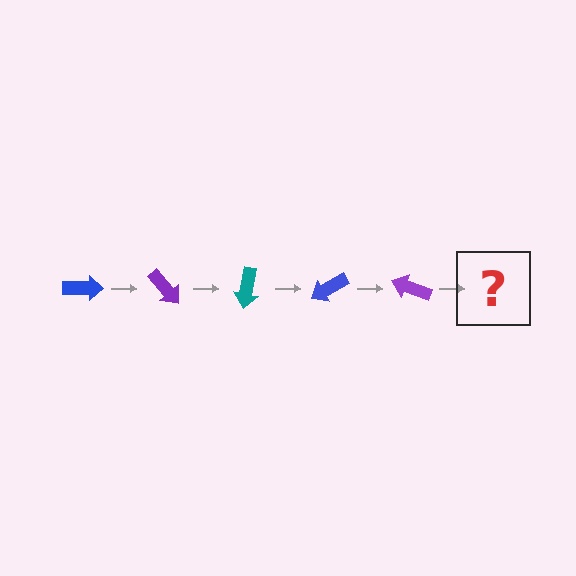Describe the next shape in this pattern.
It should be a teal arrow, rotated 250 degrees from the start.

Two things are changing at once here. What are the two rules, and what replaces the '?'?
The two rules are that it rotates 50 degrees each step and the color cycles through blue, purple, and teal. The '?' should be a teal arrow, rotated 250 degrees from the start.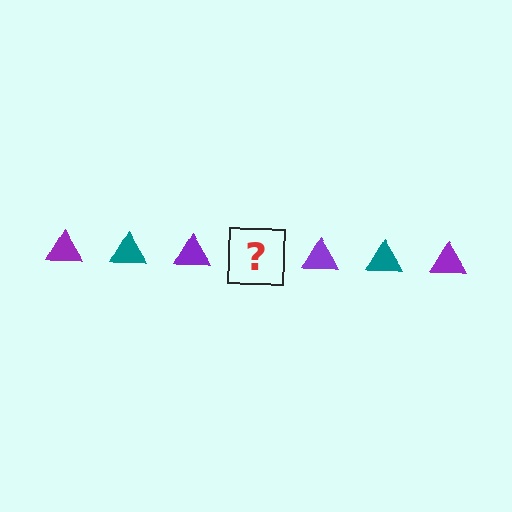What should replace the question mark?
The question mark should be replaced with a teal triangle.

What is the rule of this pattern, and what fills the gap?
The rule is that the pattern cycles through purple, teal triangles. The gap should be filled with a teal triangle.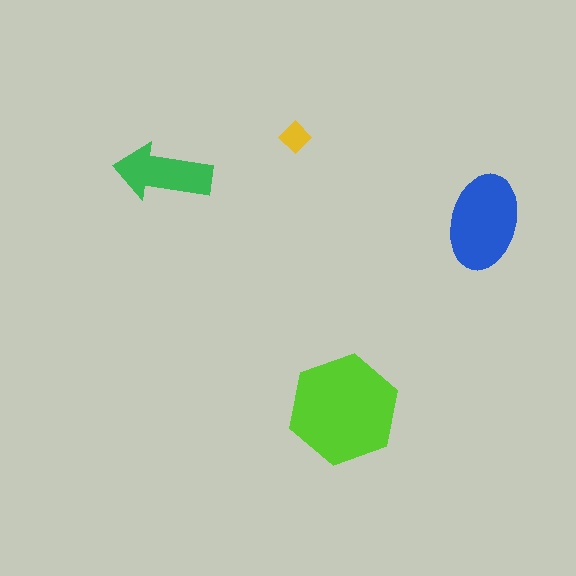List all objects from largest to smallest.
The lime hexagon, the blue ellipse, the green arrow, the yellow diamond.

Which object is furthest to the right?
The blue ellipse is rightmost.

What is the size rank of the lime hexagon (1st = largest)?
1st.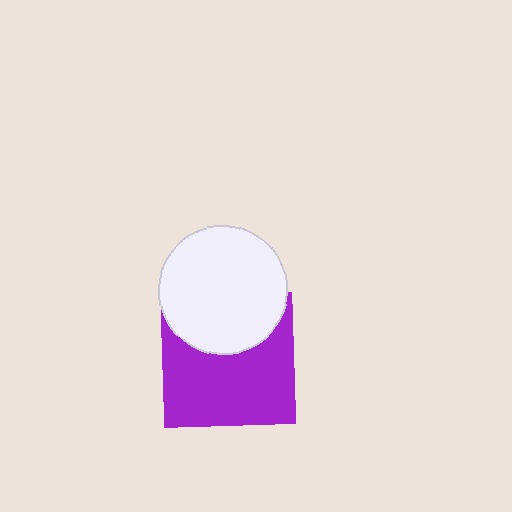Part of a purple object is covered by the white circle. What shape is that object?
It is a square.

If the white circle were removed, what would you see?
You would see the complete purple square.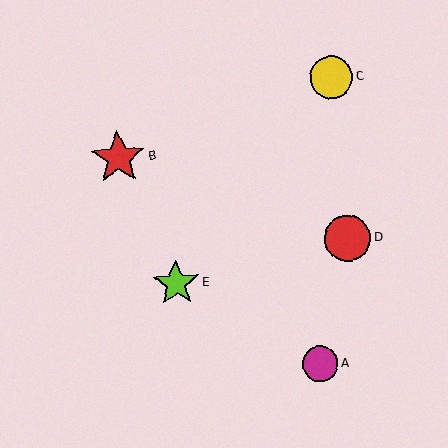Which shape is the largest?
The red star (labeled B) is the largest.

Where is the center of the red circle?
The center of the red circle is at (348, 238).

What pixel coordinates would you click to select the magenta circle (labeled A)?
Click at (320, 364) to select the magenta circle A.